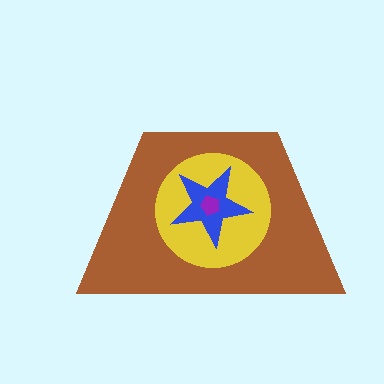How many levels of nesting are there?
4.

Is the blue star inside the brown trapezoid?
Yes.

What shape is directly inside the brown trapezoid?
The yellow circle.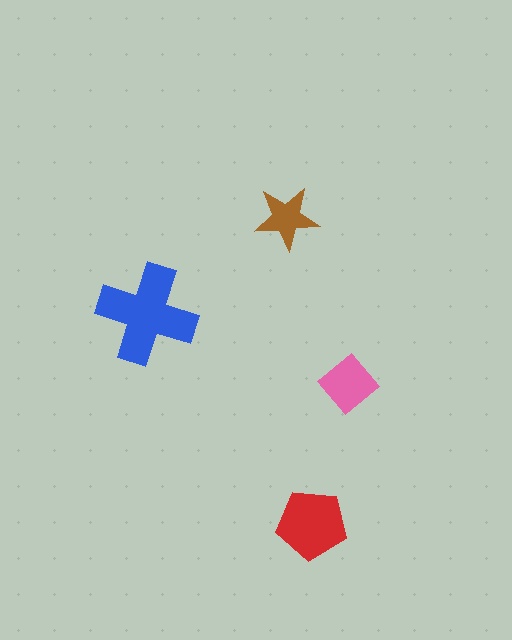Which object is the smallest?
The brown star.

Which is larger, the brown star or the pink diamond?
The pink diamond.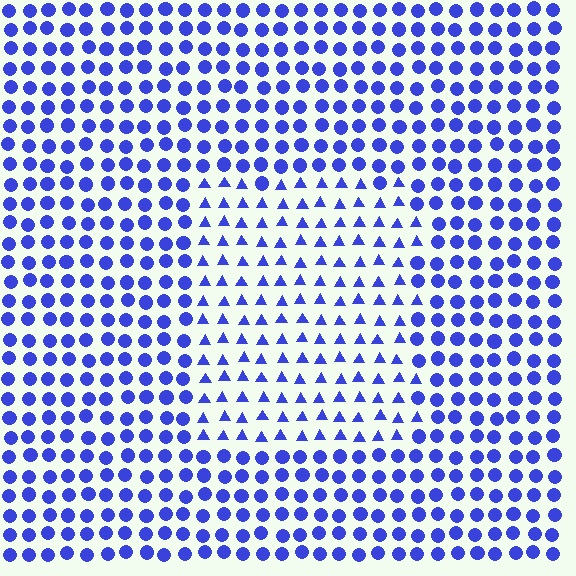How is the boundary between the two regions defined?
The boundary is defined by a change in element shape: triangles inside vs. circles outside. All elements share the same color and spacing.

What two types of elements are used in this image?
The image uses triangles inside the rectangle region and circles outside it.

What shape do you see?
I see a rectangle.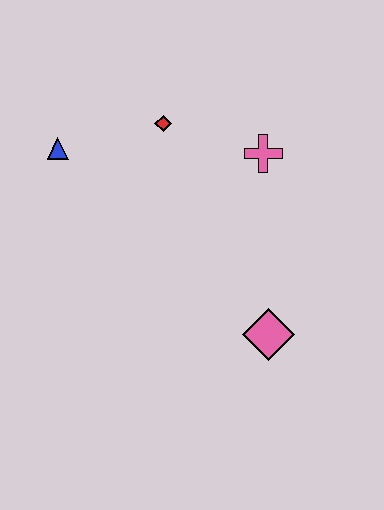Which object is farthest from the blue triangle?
The pink diamond is farthest from the blue triangle.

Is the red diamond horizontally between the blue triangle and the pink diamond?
Yes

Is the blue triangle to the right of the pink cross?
No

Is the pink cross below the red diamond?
Yes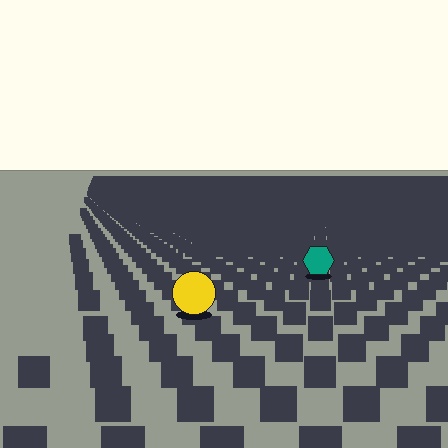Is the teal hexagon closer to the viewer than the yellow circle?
No. The yellow circle is closer — you can tell from the texture gradient: the ground texture is coarser near it.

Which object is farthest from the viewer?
The teal hexagon is farthest from the viewer. It appears smaller and the ground texture around it is denser.